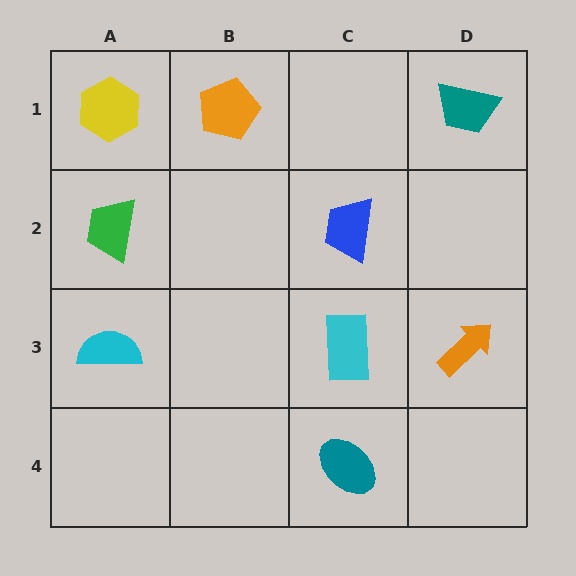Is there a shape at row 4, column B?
No, that cell is empty.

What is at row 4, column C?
A teal ellipse.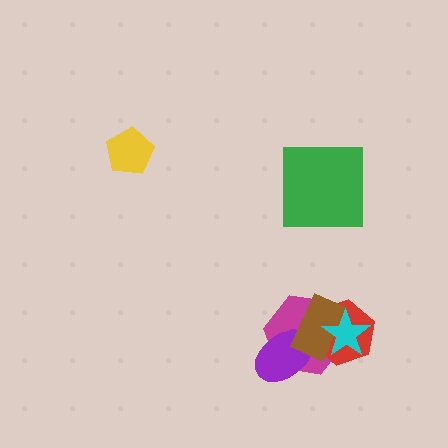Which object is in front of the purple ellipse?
The brown rectangle is in front of the purple ellipse.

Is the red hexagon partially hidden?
Yes, it is partially covered by another shape.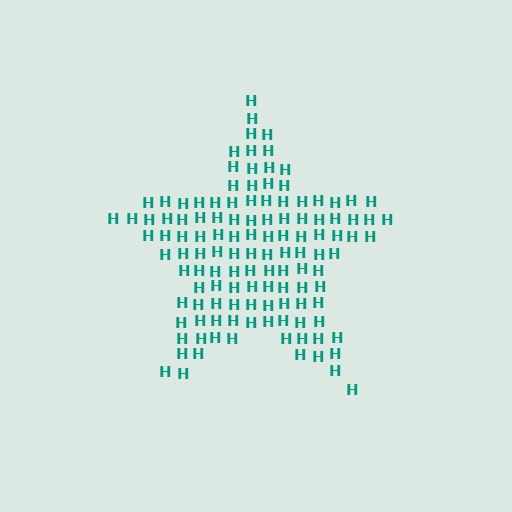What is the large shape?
The large shape is a star.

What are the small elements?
The small elements are letter H's.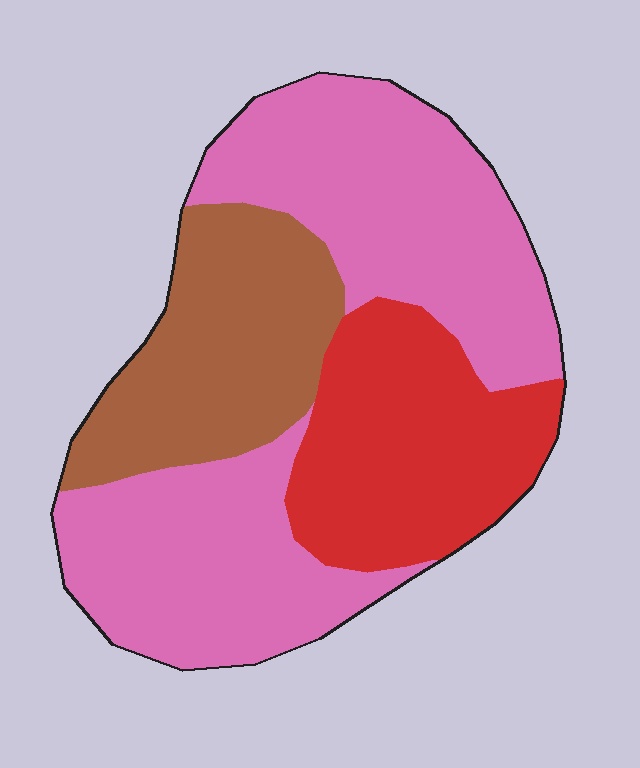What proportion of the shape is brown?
Brown takes up between a sixth and a third of the shape.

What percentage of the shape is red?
Red takes up less than a quarter of the shape.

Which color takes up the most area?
Pink, at roughly 55%.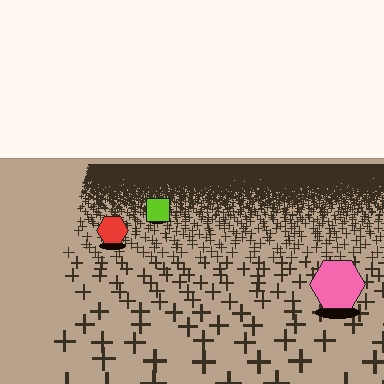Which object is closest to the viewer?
The pink hexagon is closest. The texture marks near it are larger and more spread out.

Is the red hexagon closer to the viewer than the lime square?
Yes. The red hexagon is closer — you can tell from the texture gradient: the ground texture is coarser near it.